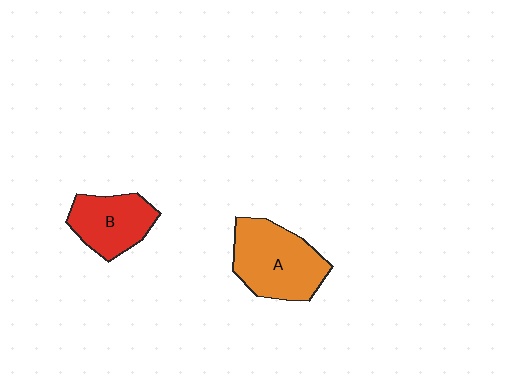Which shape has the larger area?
Shape A (orange).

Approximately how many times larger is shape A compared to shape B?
Approximately 1.4 times.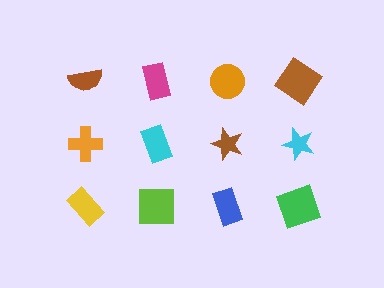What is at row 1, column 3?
An orange circle.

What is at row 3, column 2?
A lime square.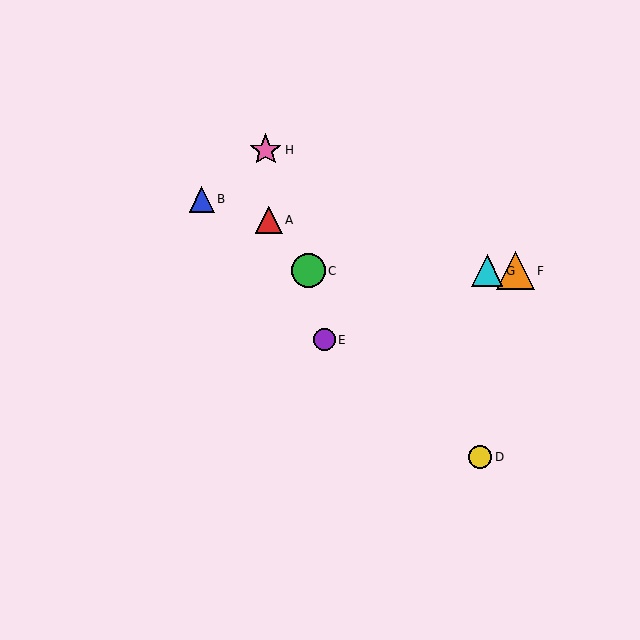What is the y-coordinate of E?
Object E is at y≈340.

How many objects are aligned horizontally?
3 objects (C, F, G) are aligned horizontally.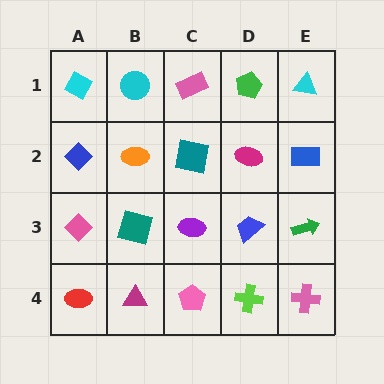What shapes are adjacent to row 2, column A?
A cyan diamond (row 1, column A), a pink diamond (row 3, column A), an orange ellipse (row 2, column B).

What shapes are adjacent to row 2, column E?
A cyan triangle (row 1, column E), a green arrow (row 3, column E), a magenta ellipse (row 2, column D).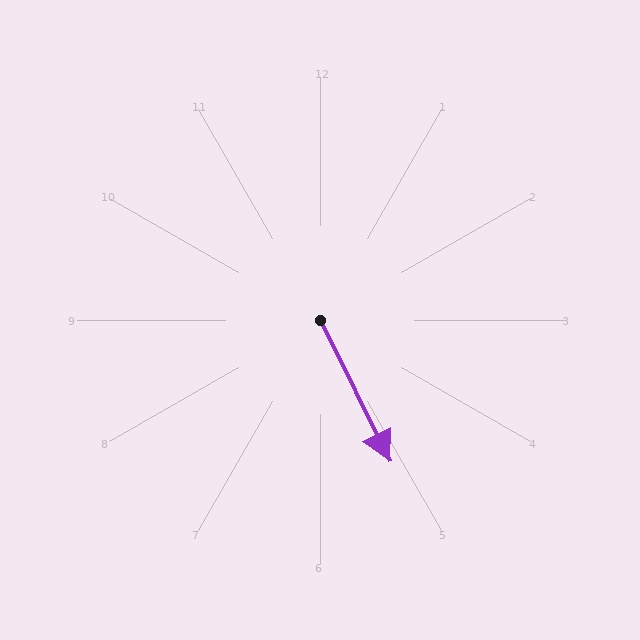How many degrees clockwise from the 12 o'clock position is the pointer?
Approximately 154 degrees.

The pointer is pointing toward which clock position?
Roughly 5 o'clock.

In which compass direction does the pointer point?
Southeast.